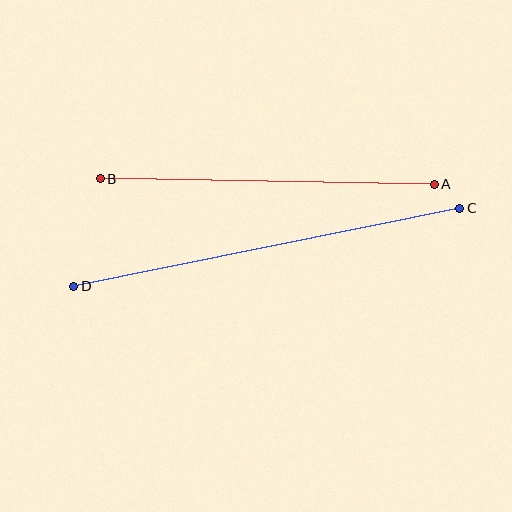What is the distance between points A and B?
The distance is approximately 334 pixels.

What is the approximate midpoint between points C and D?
The midpoint is at approximately (267, 247) pixels.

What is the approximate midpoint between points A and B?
The midpoint is at approximately (267, 182) pixels.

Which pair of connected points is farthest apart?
Points C and D are farthest apart.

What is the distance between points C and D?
The distance is approximately 394 pixels.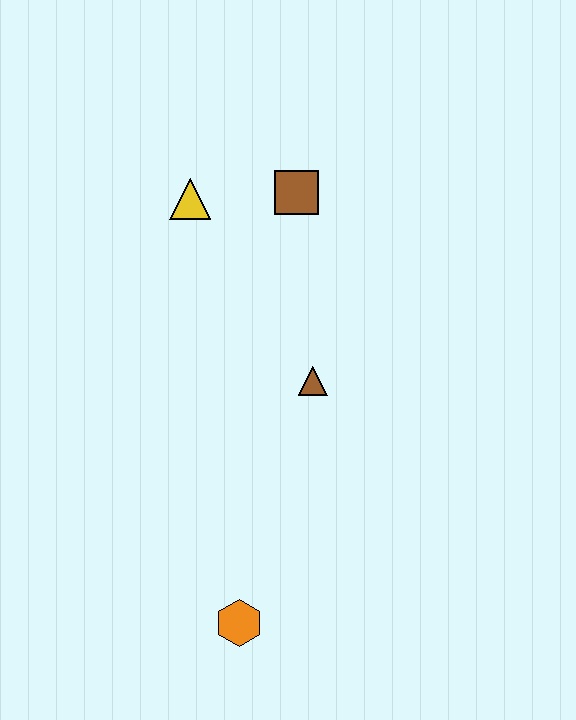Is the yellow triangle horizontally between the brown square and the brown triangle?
No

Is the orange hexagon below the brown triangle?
Yes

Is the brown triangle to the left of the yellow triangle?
No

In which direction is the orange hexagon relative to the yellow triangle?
The orange hexagon is below the yellow triangle.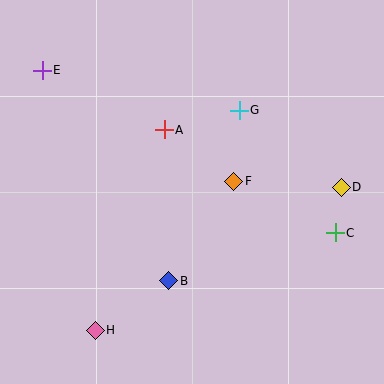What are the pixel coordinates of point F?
Point F is at (234, 181).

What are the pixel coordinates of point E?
Point E is at (42, 70).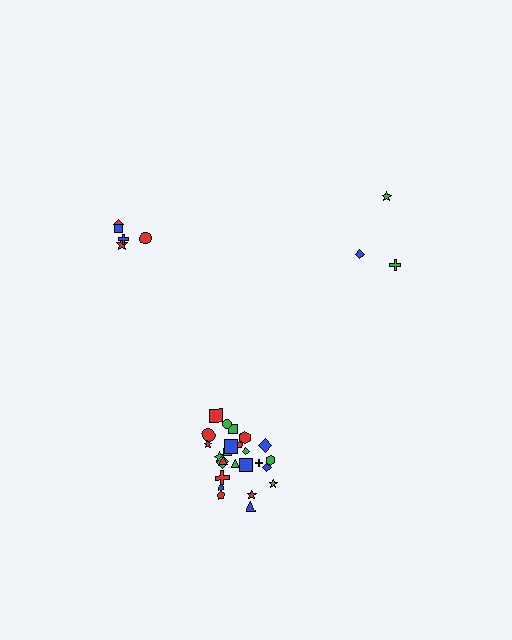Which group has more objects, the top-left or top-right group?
The top-left group.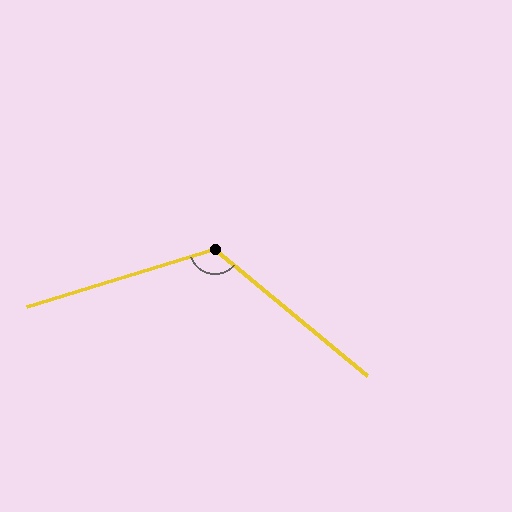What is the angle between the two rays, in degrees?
Approximately 123 degrees.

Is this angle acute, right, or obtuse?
It is obtuse.